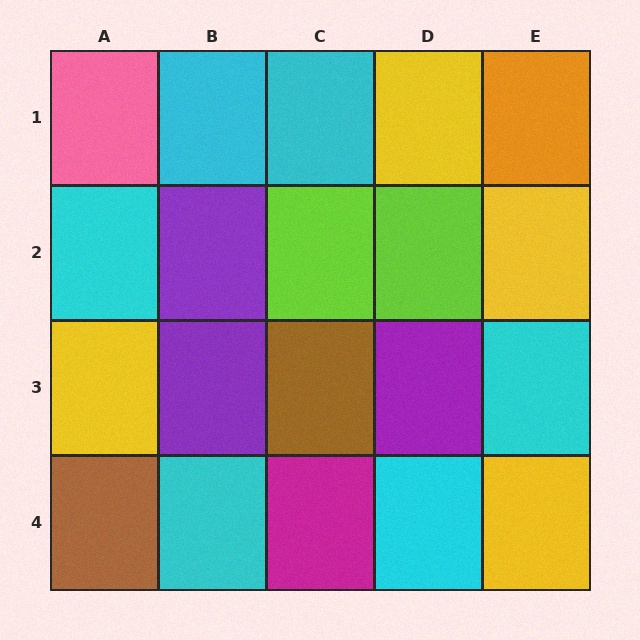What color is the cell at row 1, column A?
Pink.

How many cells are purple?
3 cells are purple.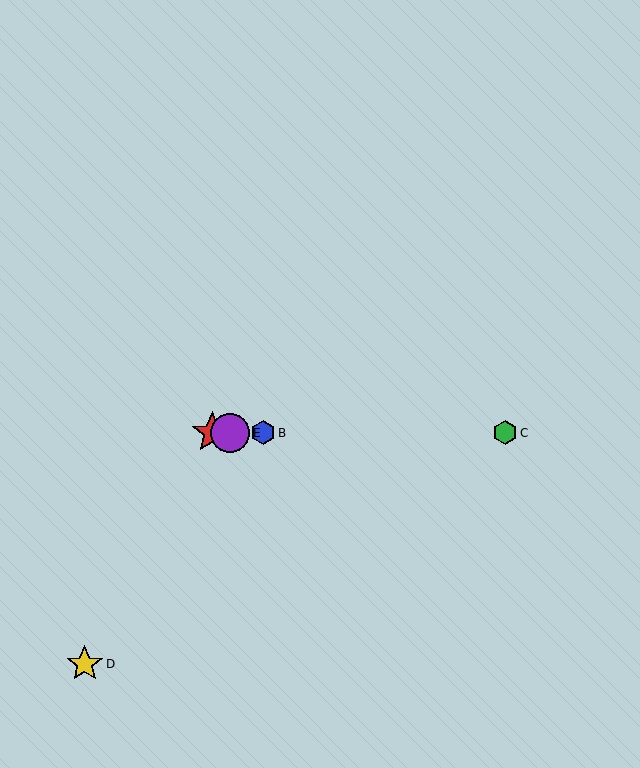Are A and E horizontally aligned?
Yes, both are at y≈433.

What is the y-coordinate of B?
Object B is at y≈433.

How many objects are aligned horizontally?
4 objects (A, B, C, E) are aligned horizontally.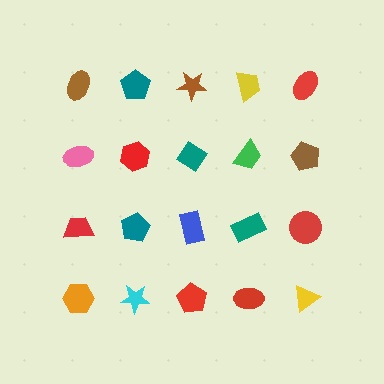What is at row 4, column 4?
A red ellipse.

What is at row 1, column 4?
A yellow trapezoid.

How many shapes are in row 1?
5 shapes.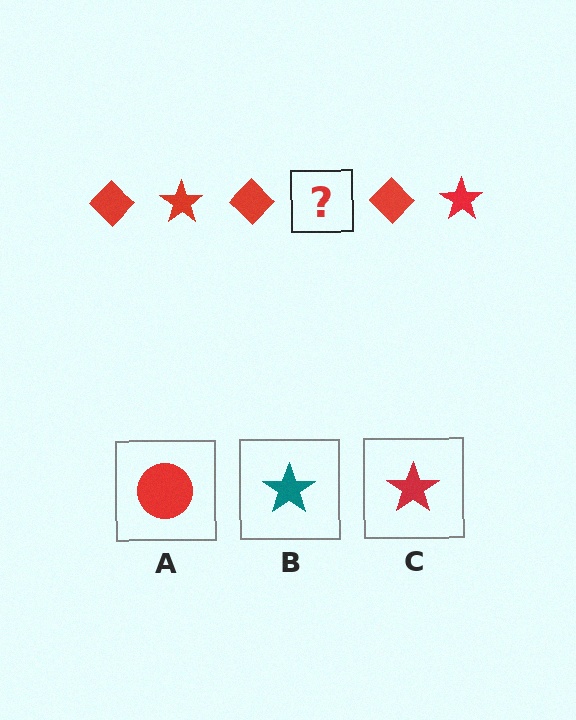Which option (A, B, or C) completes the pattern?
C.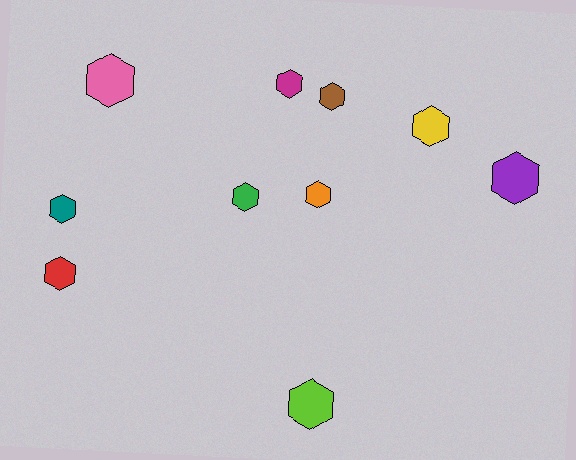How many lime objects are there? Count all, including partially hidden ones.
There is 1 lime object.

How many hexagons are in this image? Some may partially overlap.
There are 10 hexagons.